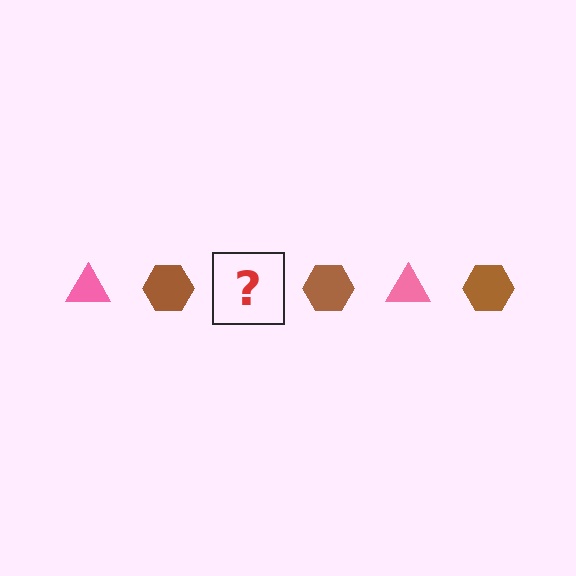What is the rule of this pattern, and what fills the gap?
The rule is that the pattern alternates between pink triangle and brown hexagon. The gap should be filled with a pink triangle.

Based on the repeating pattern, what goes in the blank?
The blank should be a pink triangle.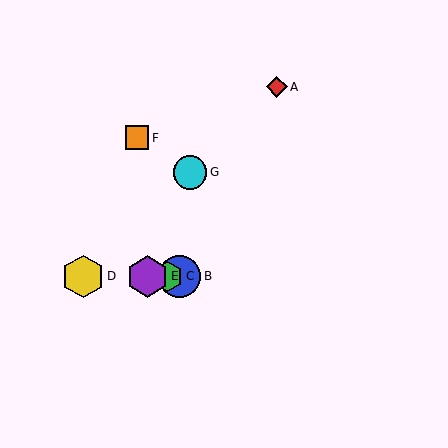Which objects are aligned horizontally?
Objects B, C, D, E are aligned horizontally.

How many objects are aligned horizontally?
4 objects (B, C, D, E) are aligned horizontally.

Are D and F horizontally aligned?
No, D is at y≈276 and F is at y≈138.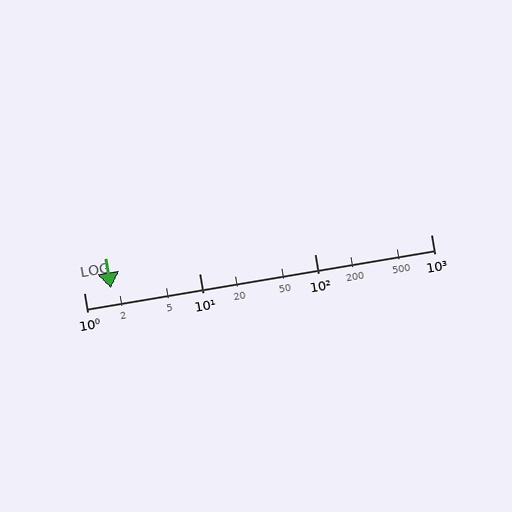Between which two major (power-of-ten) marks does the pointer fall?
The pointer is between 1 and 10.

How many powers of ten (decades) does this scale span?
The scale spans 3 decades, from 1 to 1000.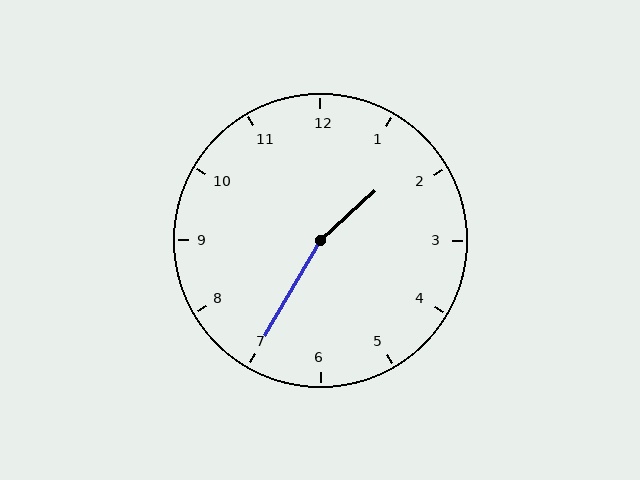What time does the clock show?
1:35.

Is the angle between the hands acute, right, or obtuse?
It is obtuse.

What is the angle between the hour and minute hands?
Approximately 162 degrees.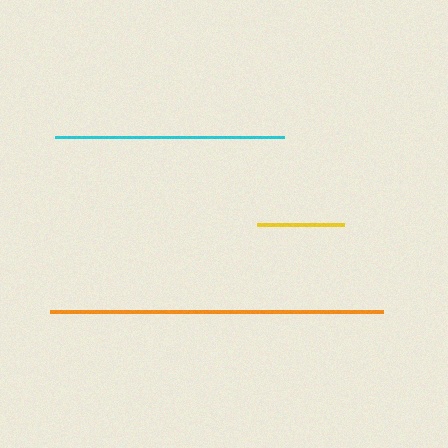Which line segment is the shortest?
The yellow line is the shortest at approximately 88 pixels.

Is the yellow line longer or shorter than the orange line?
The orange line is longer than the yellow line.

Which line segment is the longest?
The orange line is the longest at approximately 333 pixels.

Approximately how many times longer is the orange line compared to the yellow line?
The orange line is approximately 3.8 times the length of the yellow line.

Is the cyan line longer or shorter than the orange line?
The orange line is longer than the cyan line.